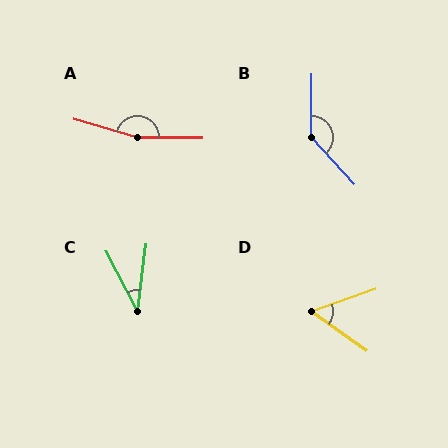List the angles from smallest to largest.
C (35°), D (55°), B (137°), A (164°).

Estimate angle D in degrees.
Approximately 55 degrees.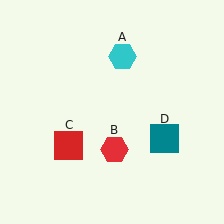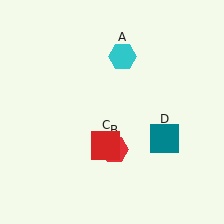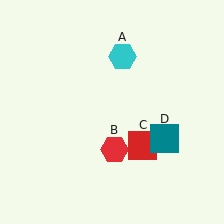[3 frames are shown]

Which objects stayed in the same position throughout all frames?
Cyan hexagon (object A) and red hexagon (object B) and teal square (object D) remained stationary.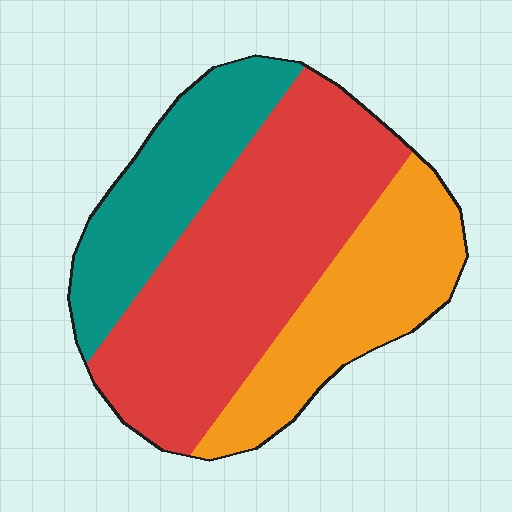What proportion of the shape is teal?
Teal covers 24% of the shape.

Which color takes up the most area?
Red, at roughly 50%.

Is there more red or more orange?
Red.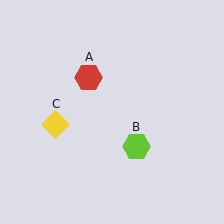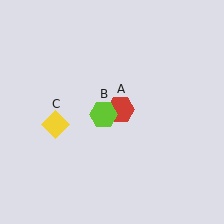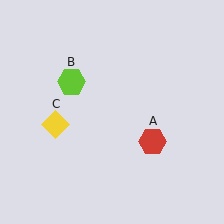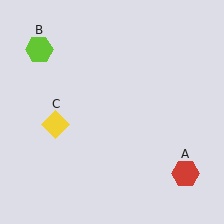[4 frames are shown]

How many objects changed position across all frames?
2 objects changed position: red hexagon (object A), lime hexagon (object B).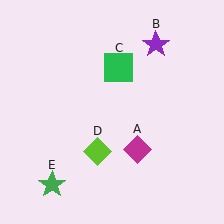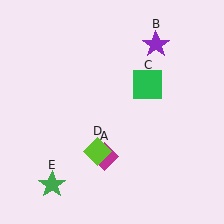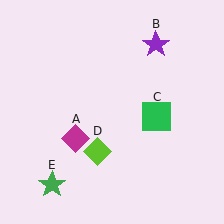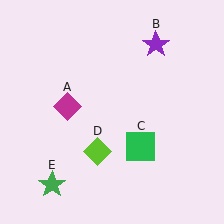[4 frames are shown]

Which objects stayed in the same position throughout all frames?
Purple star (object B) and lime diamond (object D) and green star (object E) remained stationary.